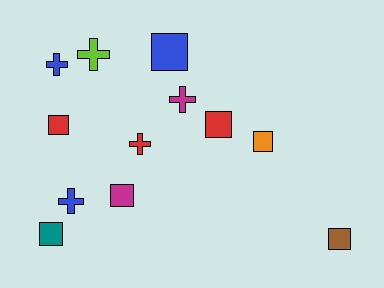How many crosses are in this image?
There are 5 crosses.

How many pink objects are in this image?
There are no pink objects.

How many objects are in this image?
There are 12 objects.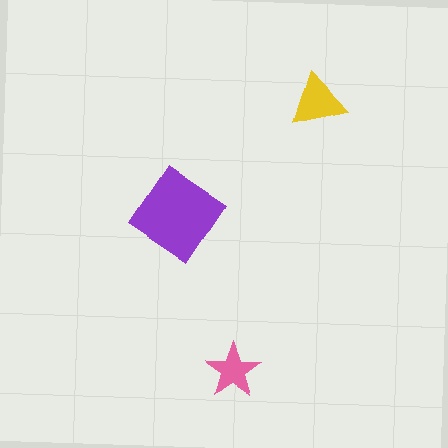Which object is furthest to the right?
The yellow triangle is rightmost.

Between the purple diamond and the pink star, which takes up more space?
The purple diamond.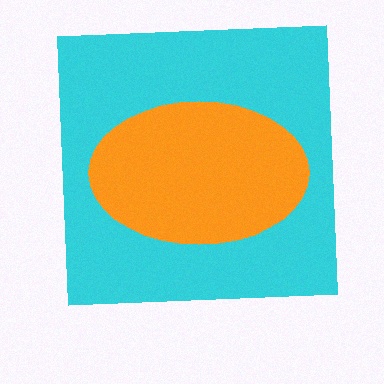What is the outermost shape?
The cyan square.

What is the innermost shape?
The orange ellipse.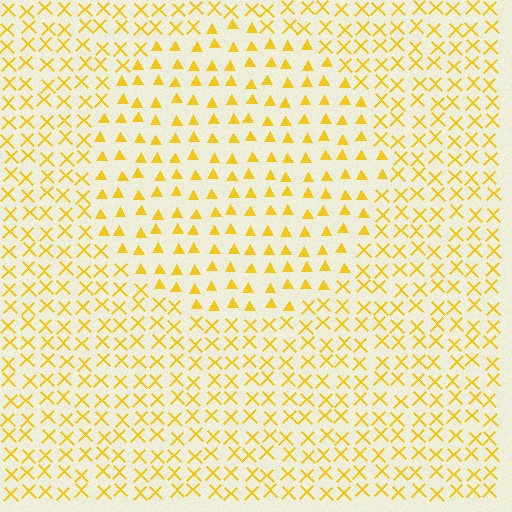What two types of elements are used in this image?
The image uses triangles inside the circle region and X marks outside it.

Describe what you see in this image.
The image is filled with small yellow elements arranged in a uniform grid. A circle-shaped region contains triangles, while the surrounding area contains X marks. The boundary is defined purely by the change in element shape.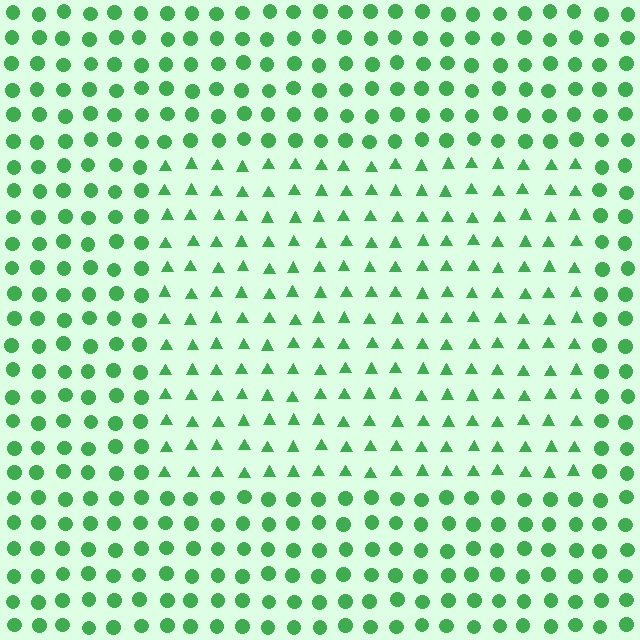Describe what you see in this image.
The image is filled with small green elements arranged in a uniform grid. A rectangle-shaped region contains triangles, while the surrounding area contains circles. The boundary is defined purely by the change in element shape.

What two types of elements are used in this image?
The image uses triangles inside the rectangle region and circles outside it.